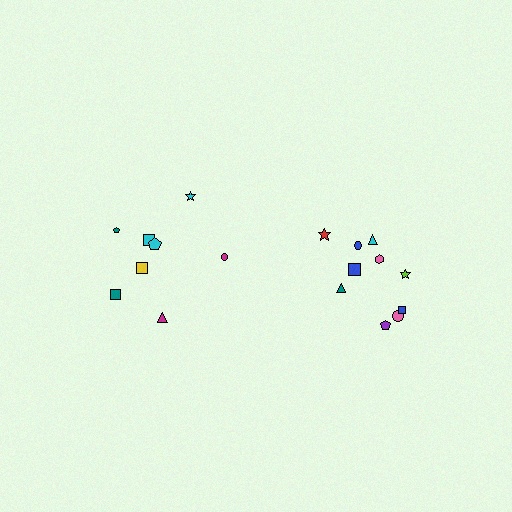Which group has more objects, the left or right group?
The right group.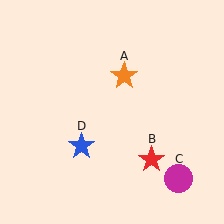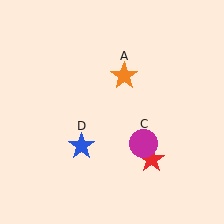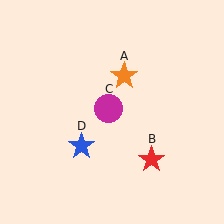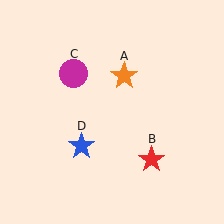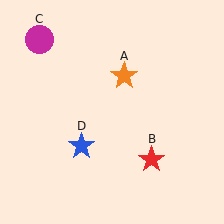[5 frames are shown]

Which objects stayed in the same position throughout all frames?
Orange star (object A) and red star (object B) and blue star (object D) remained stationary.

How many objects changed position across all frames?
1 object changed position: magenta circle (object C).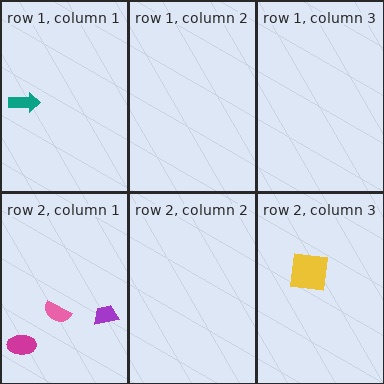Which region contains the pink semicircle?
The row 2, column 1 region.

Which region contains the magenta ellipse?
The row 2, column 1 region.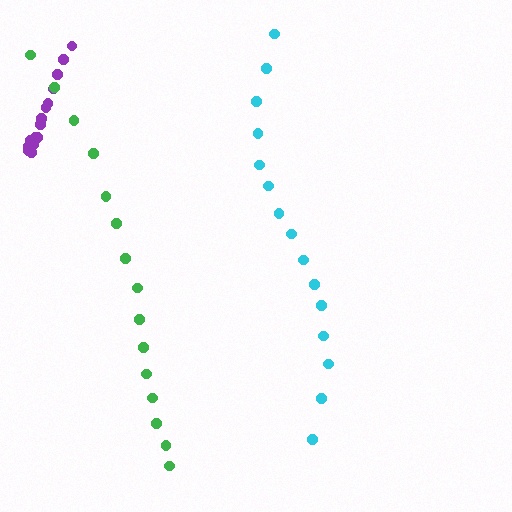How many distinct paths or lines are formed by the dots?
There are 3 distinct paths.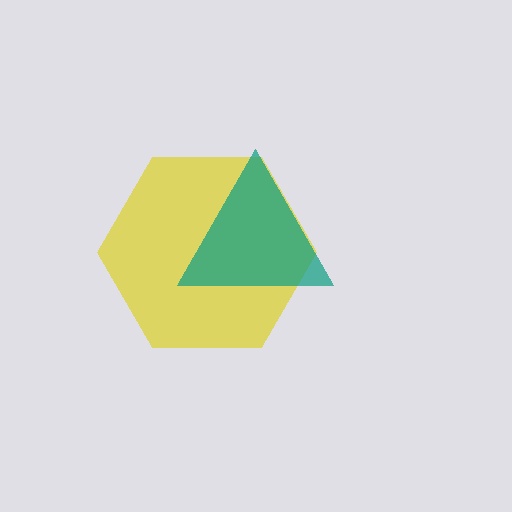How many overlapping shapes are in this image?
There are 2 overlapping shapes in the image.